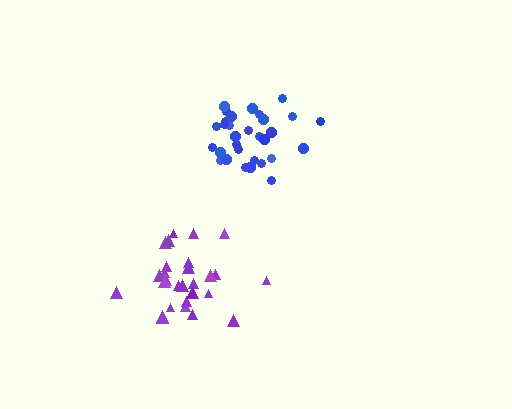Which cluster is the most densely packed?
Blue.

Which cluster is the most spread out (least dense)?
Purple.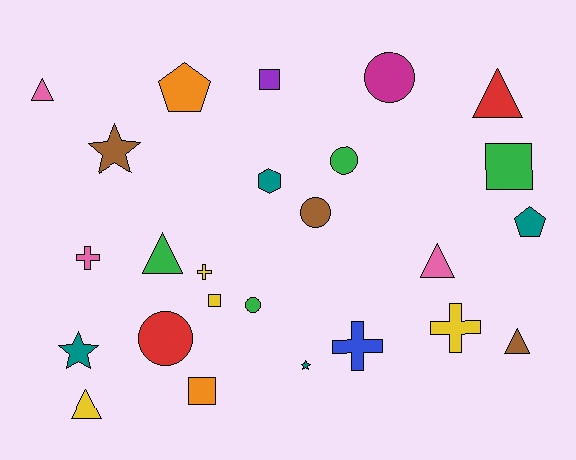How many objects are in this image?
There are 25 objects.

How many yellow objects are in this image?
There are 4 yellow objects.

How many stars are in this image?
There are 3 stars.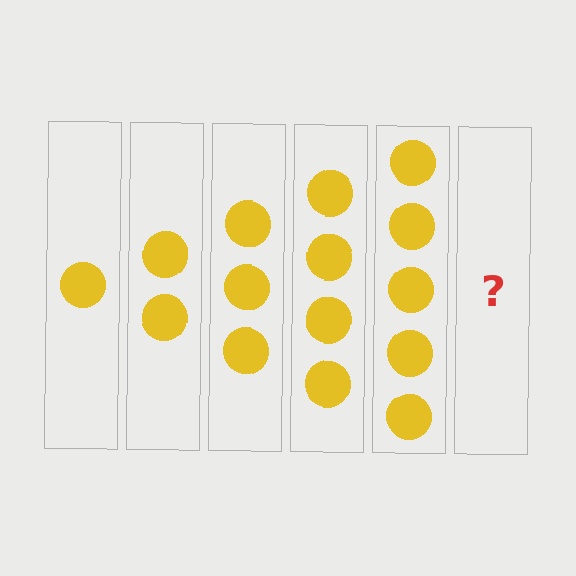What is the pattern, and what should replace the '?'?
The pattern is that each step adds one more circle. The '?' should be 6 circles.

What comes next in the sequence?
The next element should be 6 circles.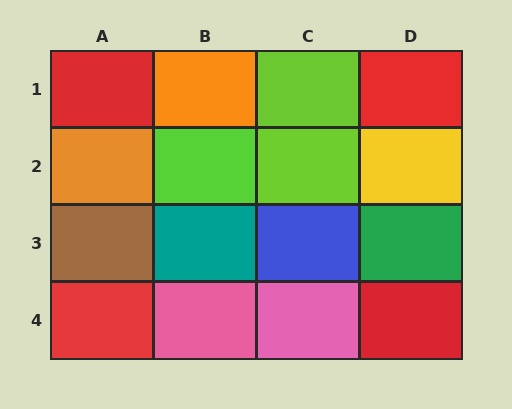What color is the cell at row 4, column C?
Pink.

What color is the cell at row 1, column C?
Lime.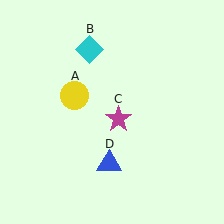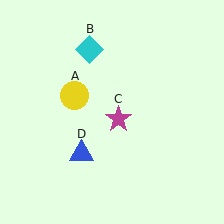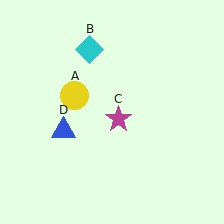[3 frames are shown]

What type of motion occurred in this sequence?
The blue triangle (object D) rotated clockwise around the center of the scene.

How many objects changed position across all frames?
1 object changed position: blue triangle (object D).